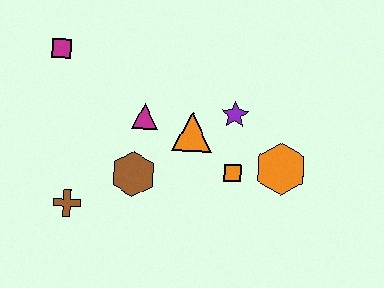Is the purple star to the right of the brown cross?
Yes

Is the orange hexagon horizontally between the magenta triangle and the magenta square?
No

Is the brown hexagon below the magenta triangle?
Yes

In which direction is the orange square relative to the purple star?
The orange square is below the purple star.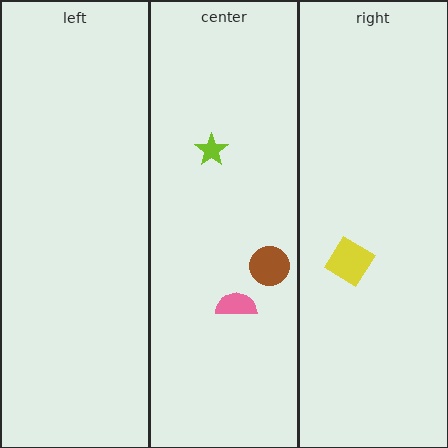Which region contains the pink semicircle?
The center region.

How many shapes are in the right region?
1.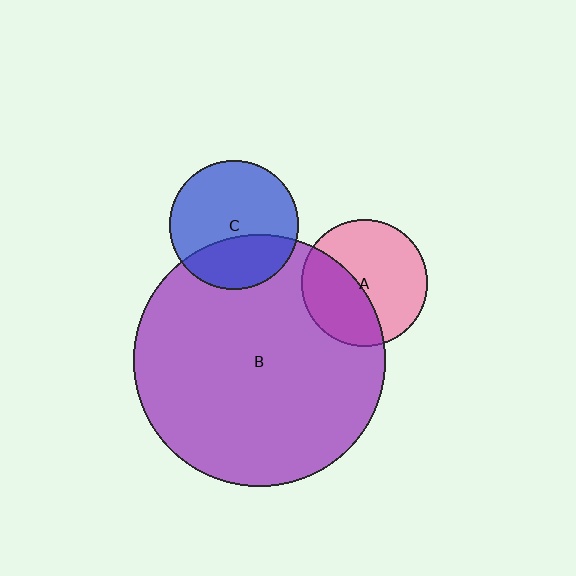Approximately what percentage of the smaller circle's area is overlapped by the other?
Approximately 35%.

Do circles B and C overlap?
Yes.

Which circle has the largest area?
Circle B (purple).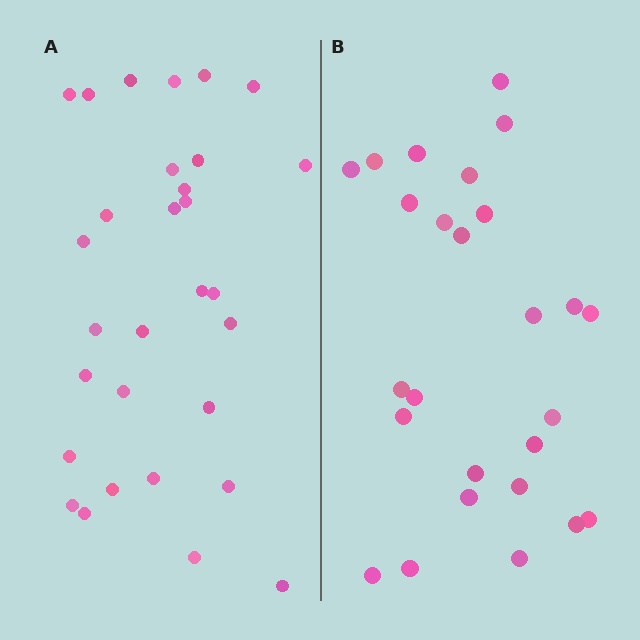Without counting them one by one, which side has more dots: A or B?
Region A (the left region) has more dots.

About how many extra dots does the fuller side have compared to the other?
Region A has about 4 more dots than region B.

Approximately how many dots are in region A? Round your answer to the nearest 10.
About 30 dots.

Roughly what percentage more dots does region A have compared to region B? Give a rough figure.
About 15% more.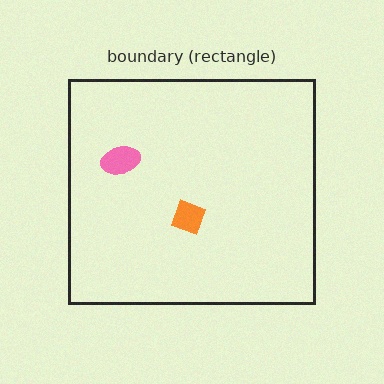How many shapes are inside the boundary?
2 inside, 0 outside.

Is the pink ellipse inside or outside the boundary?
Inside.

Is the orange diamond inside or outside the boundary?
Inside.